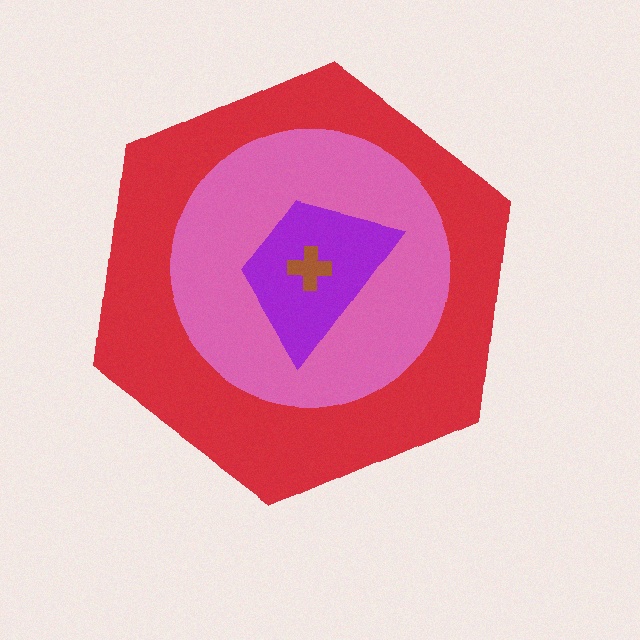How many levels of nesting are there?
4.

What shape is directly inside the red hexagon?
The pink circle.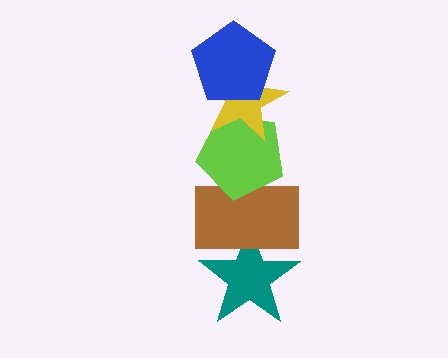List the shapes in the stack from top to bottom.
From top to bottom: the blue pentagon, the yellow star, the lime pentagon, the brown rectangle, the teal star.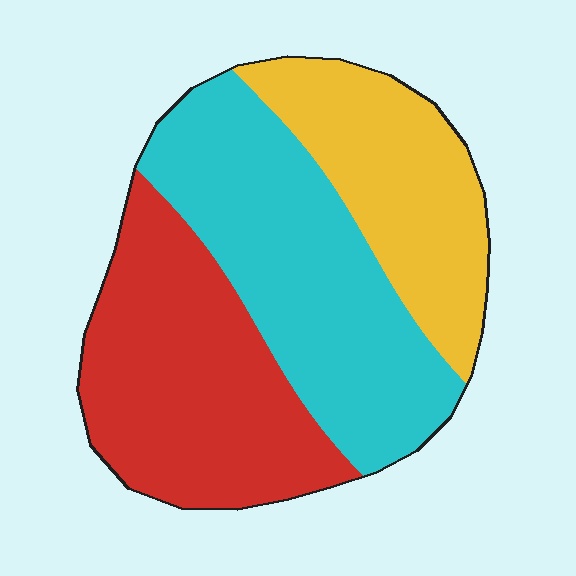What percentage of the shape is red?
Red takes up about three eighths (3/8) of the shape.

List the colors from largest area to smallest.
From largest to smallest: cyan, red, yellow.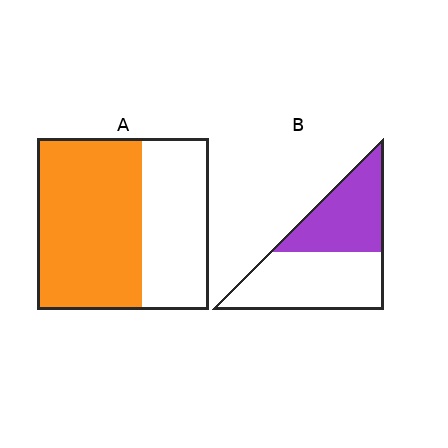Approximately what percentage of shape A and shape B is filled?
A is approximately 60% and B is approximately 45%.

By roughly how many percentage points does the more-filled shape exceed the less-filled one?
By roughly 15 percentage points (A over B).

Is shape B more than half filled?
No.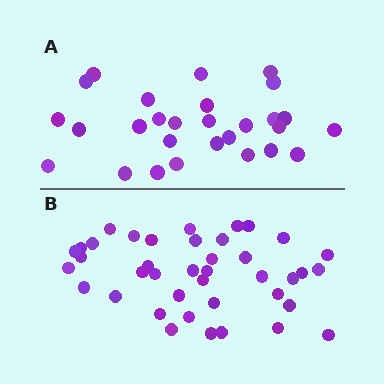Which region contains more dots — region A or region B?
Region B (the bottom region) has more dots.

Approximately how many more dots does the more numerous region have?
Region B has roughly 12 or so more dots than region A.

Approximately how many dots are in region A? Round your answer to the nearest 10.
About 30 dots. (The exact count is 28, which rounds to 30.)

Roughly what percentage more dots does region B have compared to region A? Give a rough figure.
About 45% more.